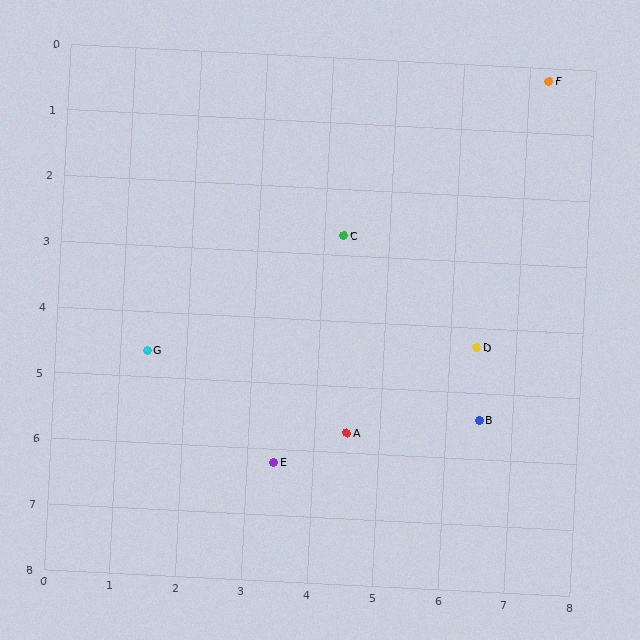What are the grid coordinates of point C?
Point C is at approximately (4.3, 2.7).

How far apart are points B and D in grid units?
Points B and D are about 1.1 grid units apart.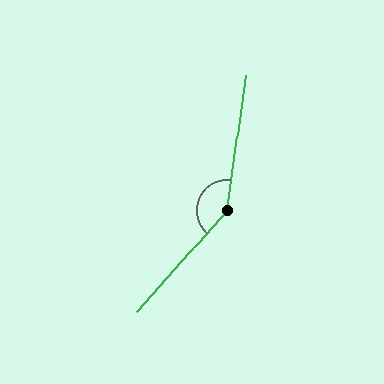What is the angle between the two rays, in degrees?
Approximately 146 degrees.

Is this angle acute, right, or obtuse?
It is obtuse.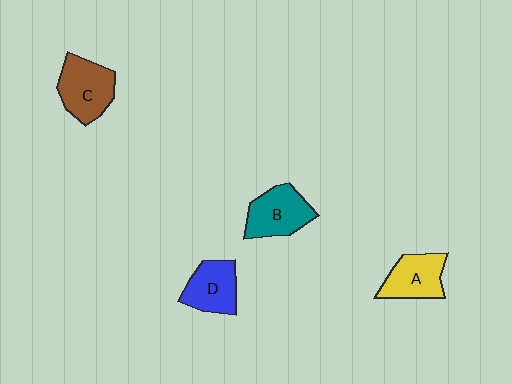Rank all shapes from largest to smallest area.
From largest to smallest: C (brown), B (teal), A (yellow), D (blue).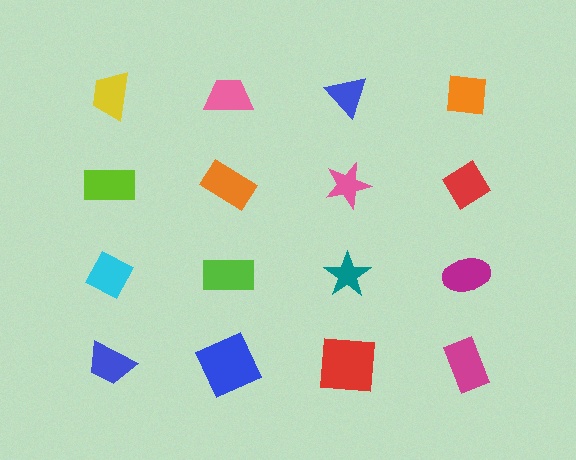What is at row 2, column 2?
An orange rectangle.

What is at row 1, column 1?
A yellow trapezoid.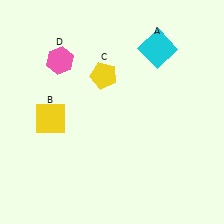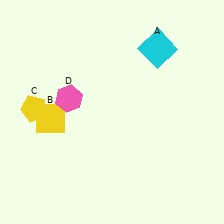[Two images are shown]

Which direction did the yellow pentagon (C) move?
The yellow pentagon (C) moved left.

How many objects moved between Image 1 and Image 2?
2 objects moved between the two images.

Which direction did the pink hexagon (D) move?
The pink hexagon (D) moved down.